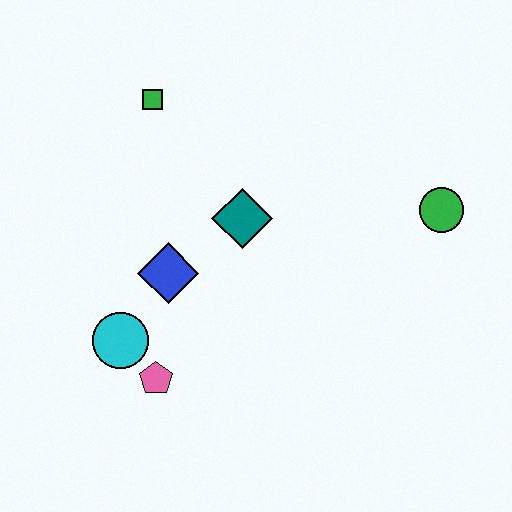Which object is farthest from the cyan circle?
The green circle is farthest from the cyan circle.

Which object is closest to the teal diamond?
The blue diamond is closest to the teal diamond.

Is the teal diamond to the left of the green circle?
Yes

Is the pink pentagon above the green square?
No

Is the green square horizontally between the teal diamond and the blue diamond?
No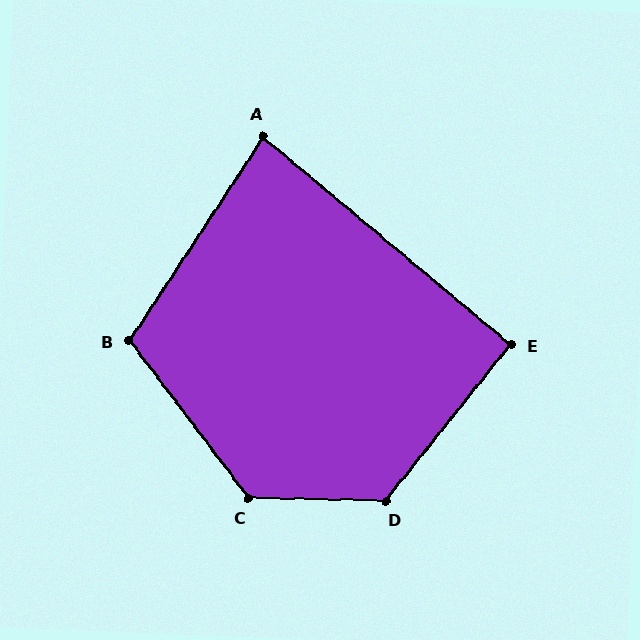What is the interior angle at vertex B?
Approximately 110 degrees (obtuse).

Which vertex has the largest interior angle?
C, at approximately 128 degrees.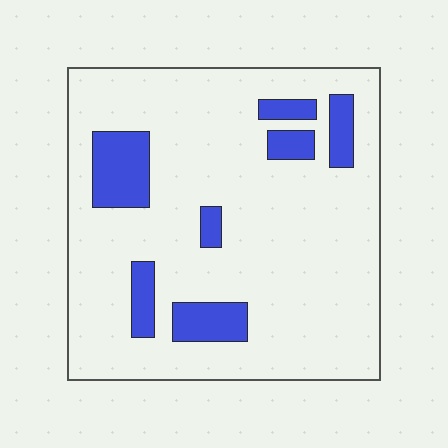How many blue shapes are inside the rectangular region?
7.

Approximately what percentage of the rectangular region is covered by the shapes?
Approximately 15%.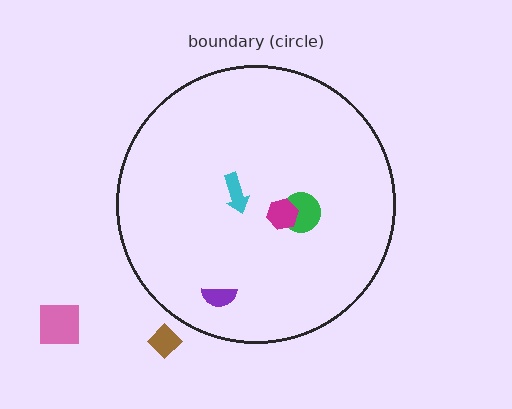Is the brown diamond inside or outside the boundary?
Outside.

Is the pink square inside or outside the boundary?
Outside.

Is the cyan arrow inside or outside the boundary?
Inside.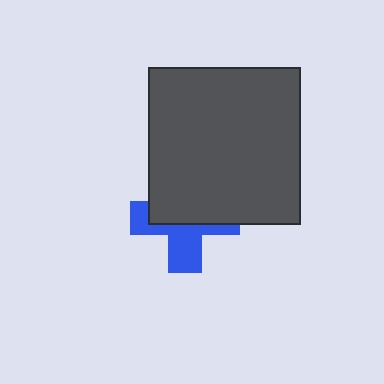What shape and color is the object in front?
The object in front is a dark gray rectangle.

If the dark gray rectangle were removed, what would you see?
You would see the complete blue cross.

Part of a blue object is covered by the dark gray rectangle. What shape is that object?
It is a cross.